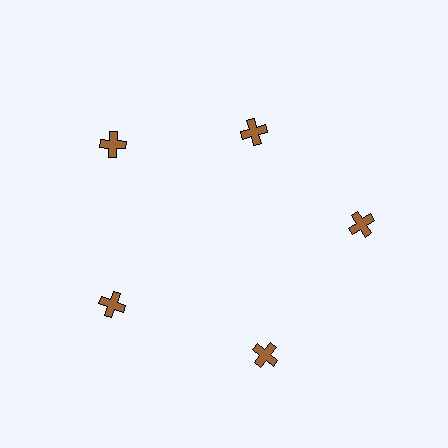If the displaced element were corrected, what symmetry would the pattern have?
It would have 5-fold rotational symmetry — the pattern would map onto itself every 72 degrees.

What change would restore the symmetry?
The symmetry would be restored by moving it outward, back onto the ring so that all 5 crosses sit at equal angles and equal distance from the center.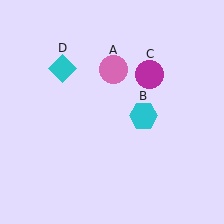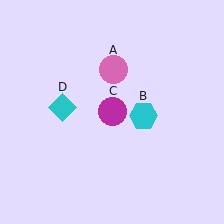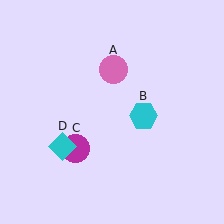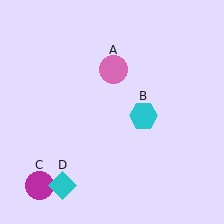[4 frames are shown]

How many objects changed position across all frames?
2 objects changed position: magenta circle (object C), cyan diamond (object D).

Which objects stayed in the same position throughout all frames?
Pink circle (object A) and cyan hexagon (object B) remained stationary.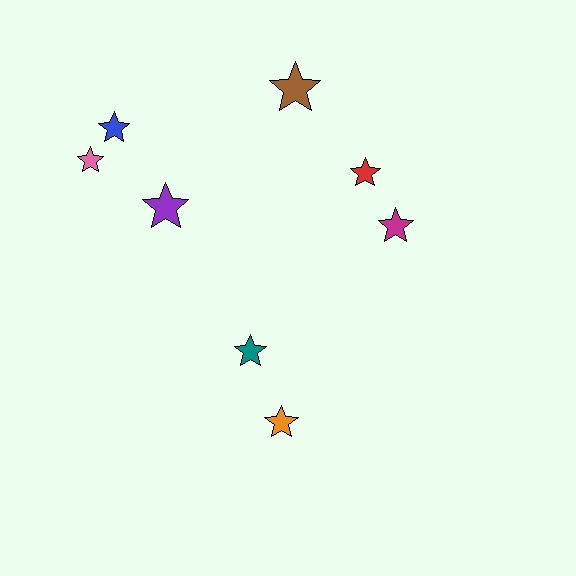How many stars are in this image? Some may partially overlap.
There are 8 stars.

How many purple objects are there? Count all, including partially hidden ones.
There is 1 purple object.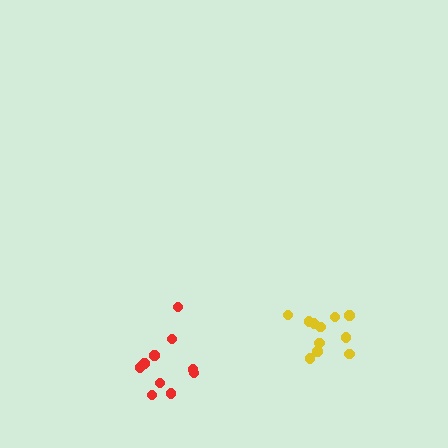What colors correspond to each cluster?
The clusters are colored: yellow, red.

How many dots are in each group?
Group 1: 11 dots, Group 2: 10 dots (21 total).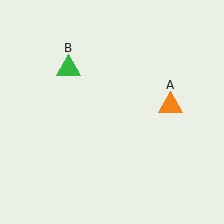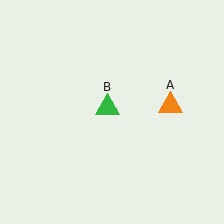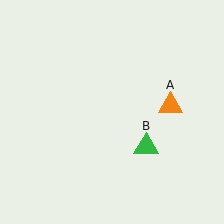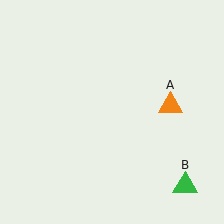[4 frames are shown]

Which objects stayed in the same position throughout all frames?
Orange triangle (object A) remained stationary.